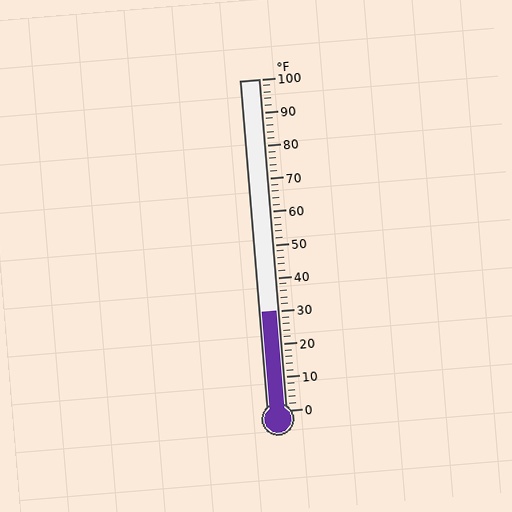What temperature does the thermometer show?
The thermometer shows approximately 30°F.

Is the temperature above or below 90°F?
The temperature is below 90°F.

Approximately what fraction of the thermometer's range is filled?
The thermometer is filled to approximately 30% of its range.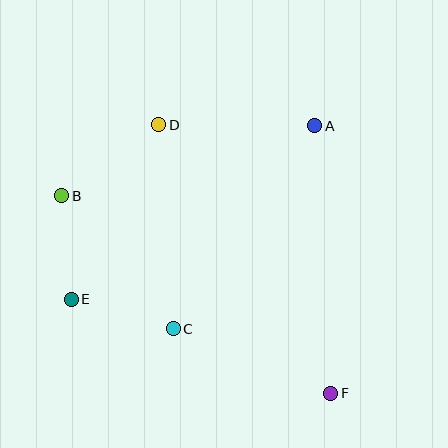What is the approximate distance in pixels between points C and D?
The distance between C and D is approximately 204 pixels.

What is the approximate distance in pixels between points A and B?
The distance between A and B is approximately 263 pixels.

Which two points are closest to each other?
Points B and E are closest to each other.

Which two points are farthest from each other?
Points B and F are farthest from each other.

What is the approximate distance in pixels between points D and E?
The distance between D and E is approximately 195 pixels.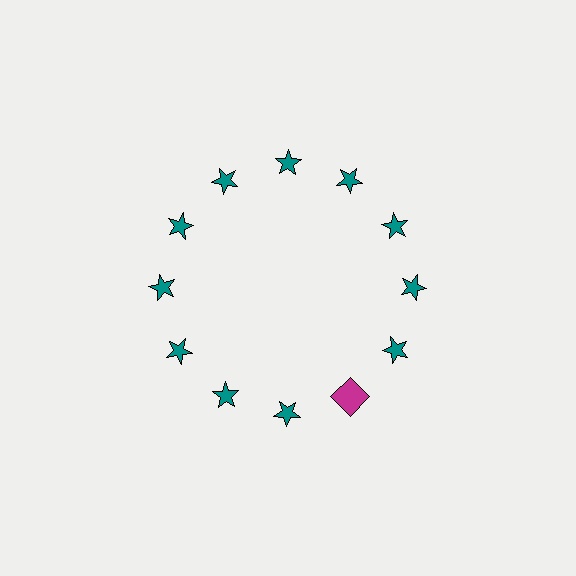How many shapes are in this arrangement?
There are 12 shapes arranged in a ring pattern.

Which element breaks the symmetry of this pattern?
The magenta square at roughly the 5 o'clock position breaks the symmetry. All other shapes are teal stars.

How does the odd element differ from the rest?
It differs in both color (magenta instead of teal) and shape (square instead of star).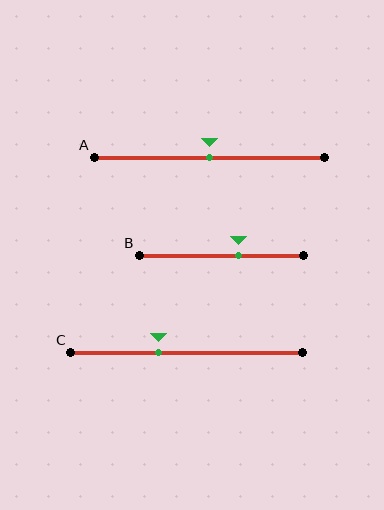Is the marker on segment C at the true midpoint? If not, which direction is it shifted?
No, the marker on segment C is shifted to the left by about 12% of the segment length.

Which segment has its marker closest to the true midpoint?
Segment A has its marker closest to the true midpoint.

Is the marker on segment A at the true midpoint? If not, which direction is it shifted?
Yes, the marker on segment A is at the true midpoint.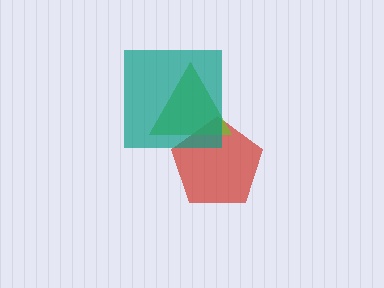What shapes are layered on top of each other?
The layered shapes are: a red pentagon, a lime triangle, a teal square.